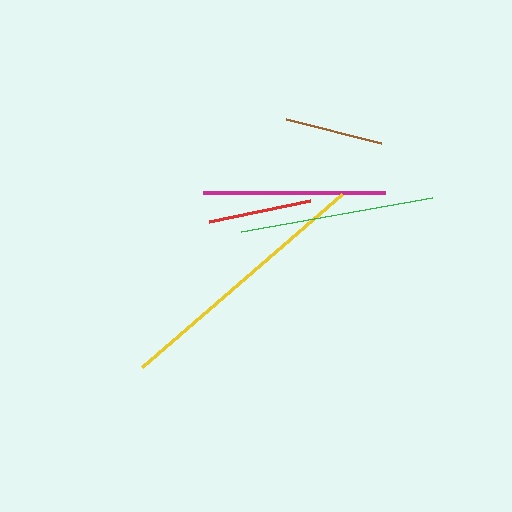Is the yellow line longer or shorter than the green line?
The yellow line is longer than the green line.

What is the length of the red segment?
The red segment is approximately 103 pixels long.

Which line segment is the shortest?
The brown line is the shortest at approximately 98 pixels.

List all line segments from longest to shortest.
From longest to shortest: yellow, green, magenta, red, brown.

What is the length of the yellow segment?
The yellow segment is approximately 265 pixels long.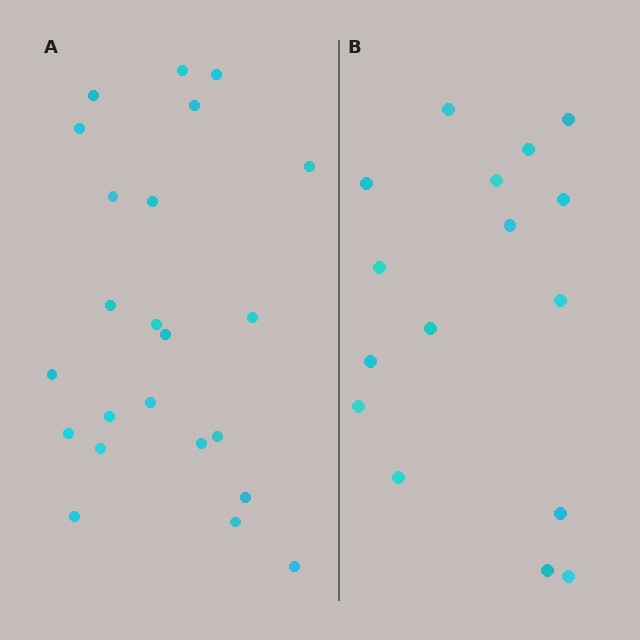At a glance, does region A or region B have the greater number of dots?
Region A (the left region) has more dots.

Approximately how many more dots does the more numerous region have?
Region A has roughly 8 or so more dots than region B.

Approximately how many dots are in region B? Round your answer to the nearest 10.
About 20 dots. (The exact count is 16, which rounds to 20.)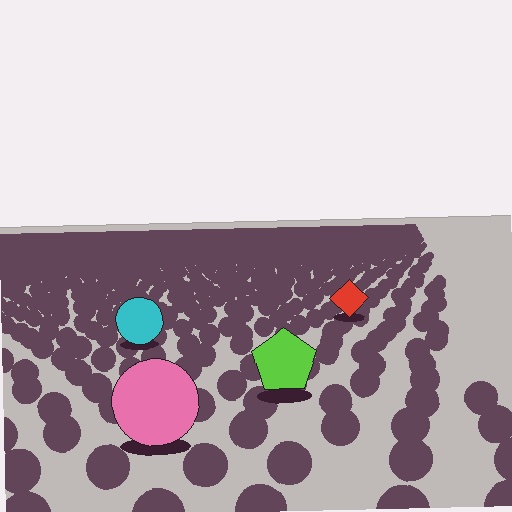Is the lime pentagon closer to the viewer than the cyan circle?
Yes. The lime pentagon is closer — you can tell from the texture gradient: the ground texture is coarser near it.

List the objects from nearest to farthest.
From nearest to farthest: the pink circle, the lime pentagon, the cyan circle, the red diamond.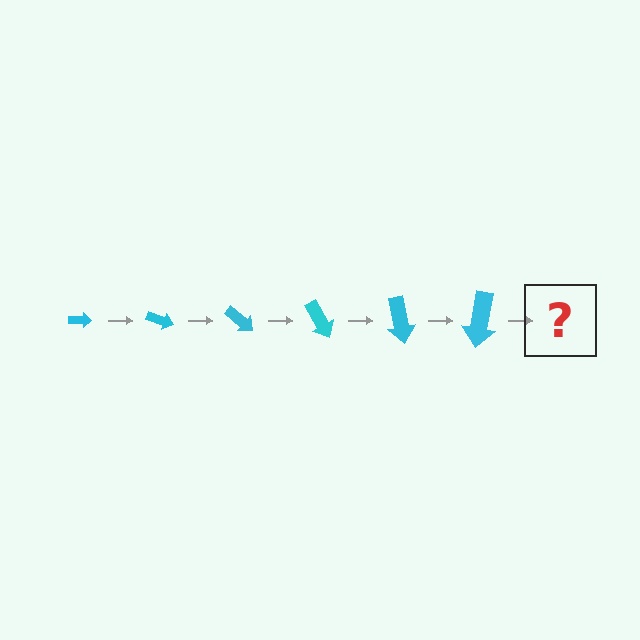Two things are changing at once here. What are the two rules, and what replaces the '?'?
The two rules are that the arrow grows larger each step and it rotates 20 degrees each step. The '?' should be an arrow, larger than the previous one and rotated 120 degrees from the start.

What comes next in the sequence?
The next element should be an arrow, larger than the previous one and rotated 120 degrees from the start.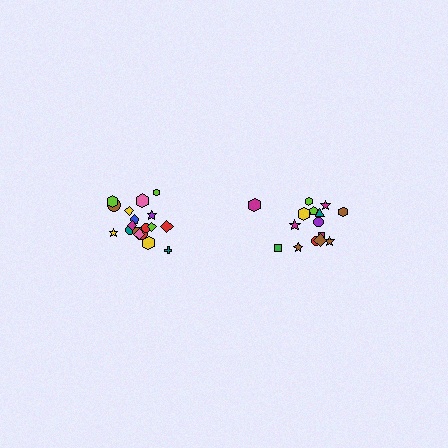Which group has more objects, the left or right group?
The left group.